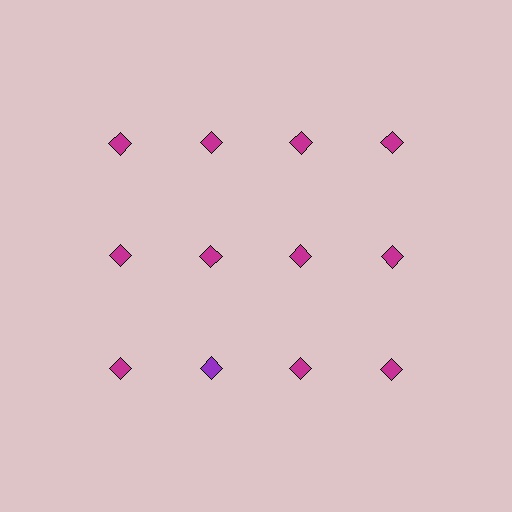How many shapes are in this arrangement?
There are 12 shapes arranged in a grid pattern.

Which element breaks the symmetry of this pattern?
The purple diamond in the third row, second from left column breaks the symmetry. All other shapes are magenta diamonds.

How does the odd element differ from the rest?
It has a different color: purple instead of magenta.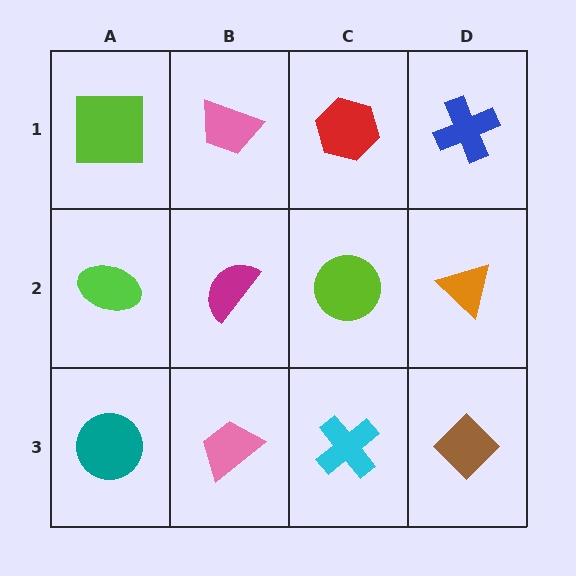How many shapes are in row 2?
4 shapes.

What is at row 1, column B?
A pink trapezoid.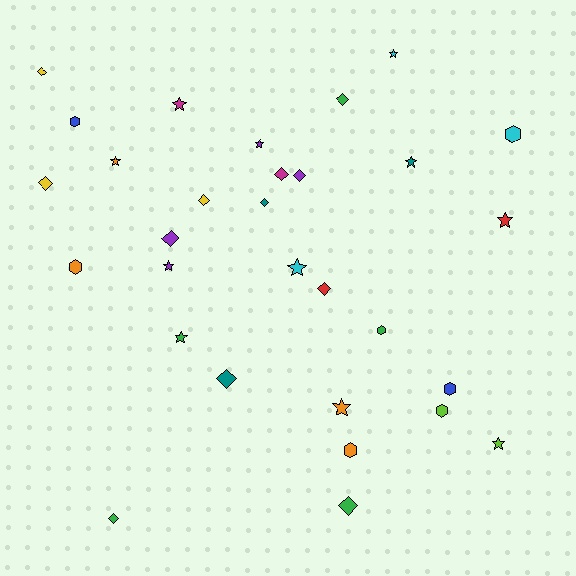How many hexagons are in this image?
There are 7 hexagons.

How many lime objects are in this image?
There are 2 lime objects.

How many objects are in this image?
There are 30 objects.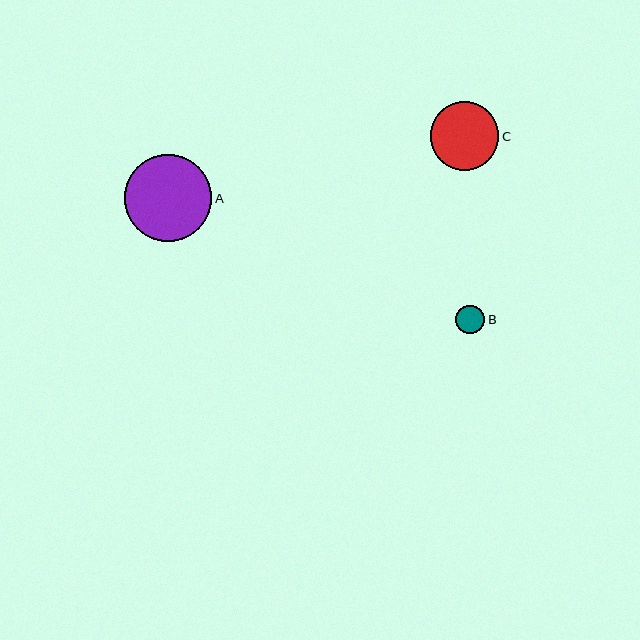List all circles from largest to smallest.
From largest to smallest: A, C, B.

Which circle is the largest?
Circle A is the largest with a size of approximately 87 pixels.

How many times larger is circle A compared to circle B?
Circle A is approximately 3.0 times the size of circle B.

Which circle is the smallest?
Circle B is the smallest with a size of approximately 29 pixels.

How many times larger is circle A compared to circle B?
Circle A is approximately 3.0 times the size of circle B.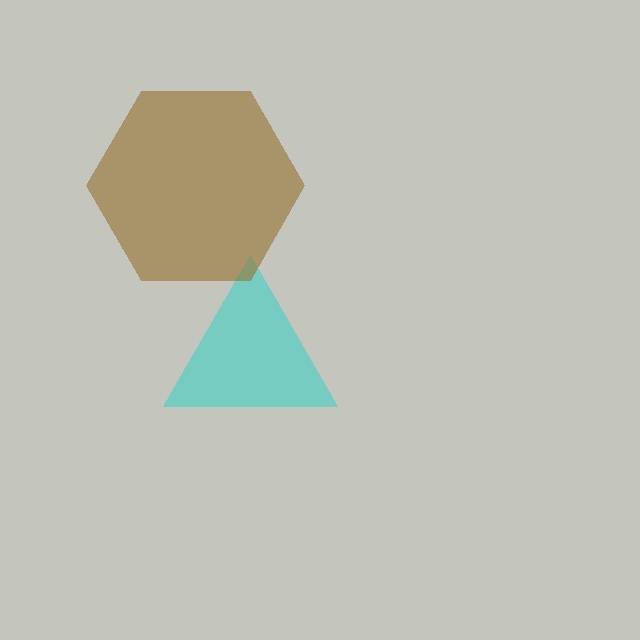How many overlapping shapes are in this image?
There are 2 overlapping shapes in the image.